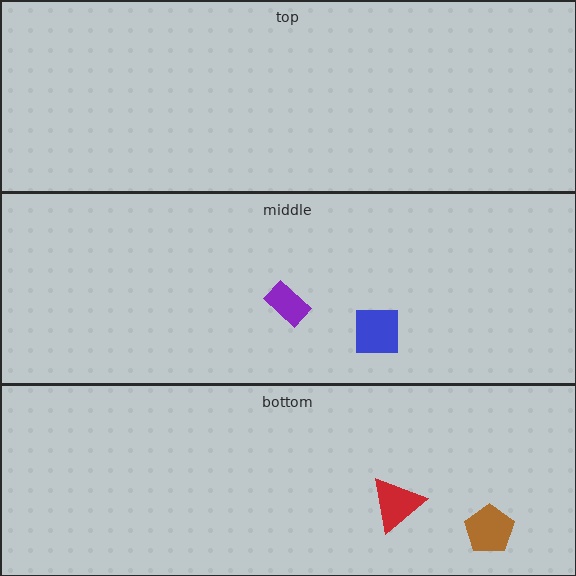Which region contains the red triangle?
The bottom region.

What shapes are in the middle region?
The blue square, the purple rectangle.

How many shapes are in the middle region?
2.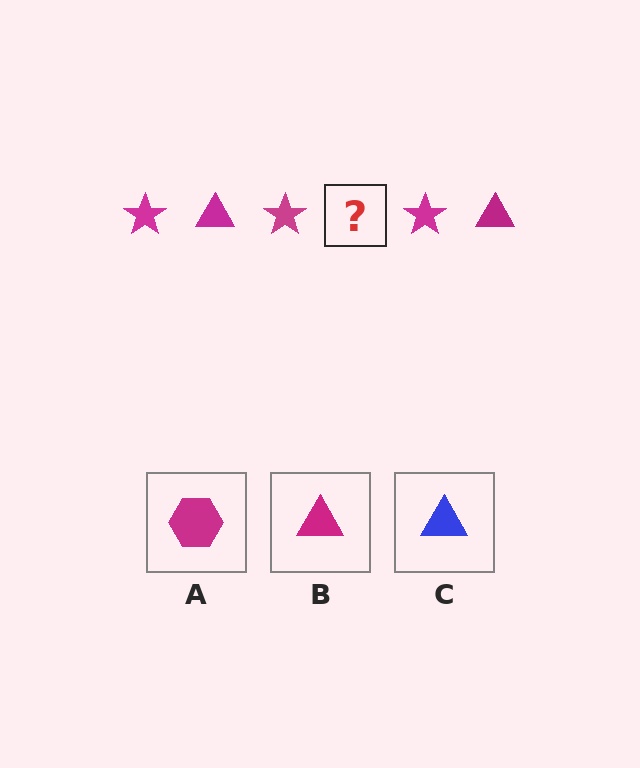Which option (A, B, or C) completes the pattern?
B.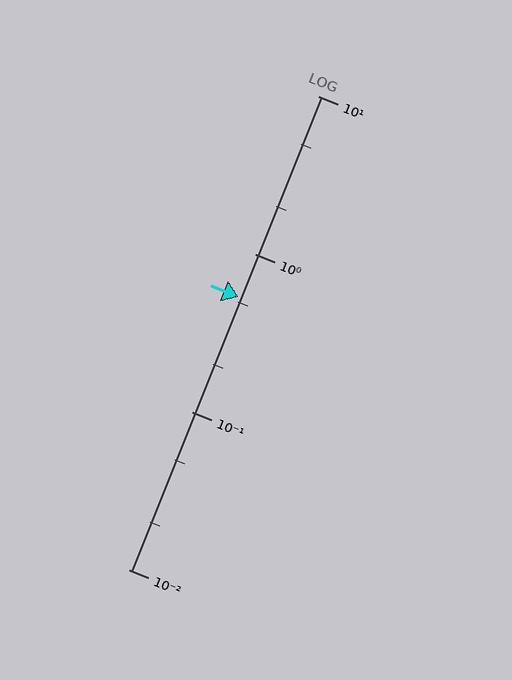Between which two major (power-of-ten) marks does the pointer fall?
The pointer is between 0.1 and 1.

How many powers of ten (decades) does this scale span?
The scale spans 3 decades, from 0.01 to 10.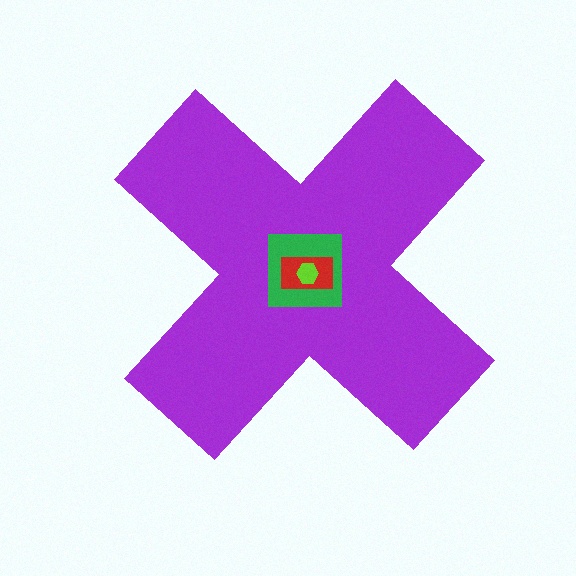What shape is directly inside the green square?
The red rectangle.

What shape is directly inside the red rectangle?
The lime hexagon.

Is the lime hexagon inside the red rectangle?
Yes.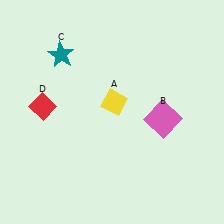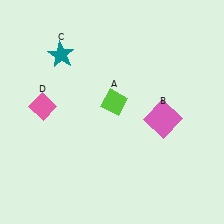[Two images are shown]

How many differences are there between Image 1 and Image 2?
There are 2 differences between the two images.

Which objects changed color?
A changed from yellow to lime. D changed from red to pink.